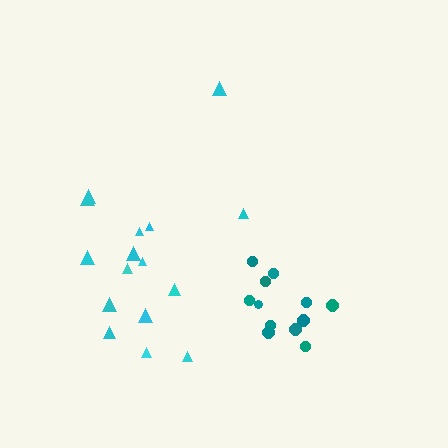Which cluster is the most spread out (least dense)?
Cyan.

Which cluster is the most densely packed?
Teal.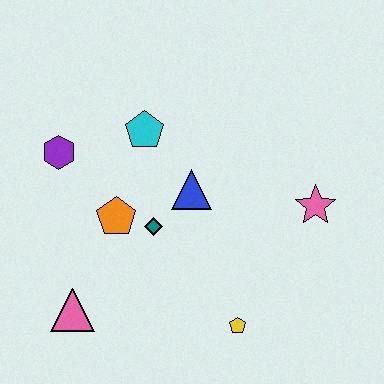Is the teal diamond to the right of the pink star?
No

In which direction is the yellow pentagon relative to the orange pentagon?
The yellow pentagon is to the right of the orange pentagon.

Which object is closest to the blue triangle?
The teal diamond is closest to the blue triangle.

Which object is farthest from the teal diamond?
The pink star is farthest from the teal diamond.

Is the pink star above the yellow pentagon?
Yes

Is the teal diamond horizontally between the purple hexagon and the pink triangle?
No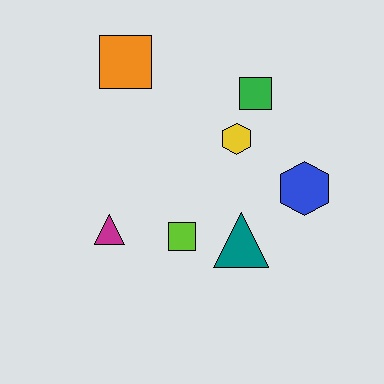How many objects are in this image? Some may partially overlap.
There are 7 objects.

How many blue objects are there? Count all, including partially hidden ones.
There is 1 blue object.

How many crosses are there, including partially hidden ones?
There are no crosses.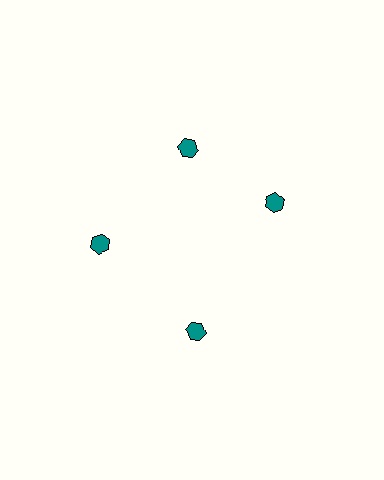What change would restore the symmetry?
The symmetry would be restored by rotating it back into even spacing with its neighbors so that all 4 hexagons sit at equal angles and equal distance from the center.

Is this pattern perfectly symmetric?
No. The 4 teal hexagons are arranged in a ring, but one element near the 3 o'clock position is rotated out of alignment along the ring, breaking the 4-fold rotational symmetry.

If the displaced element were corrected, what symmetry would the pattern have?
It would have 4-fold rotational symmetry — the pattern would map onto itself every 90 degrees.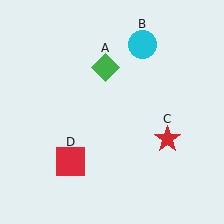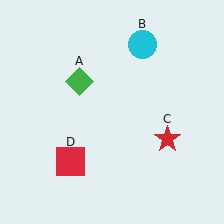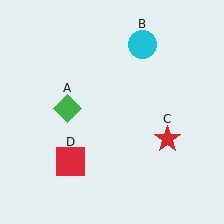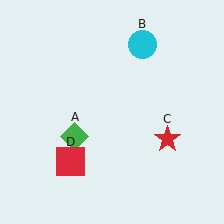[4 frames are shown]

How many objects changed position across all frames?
1 object changed position: green diamond (object A).